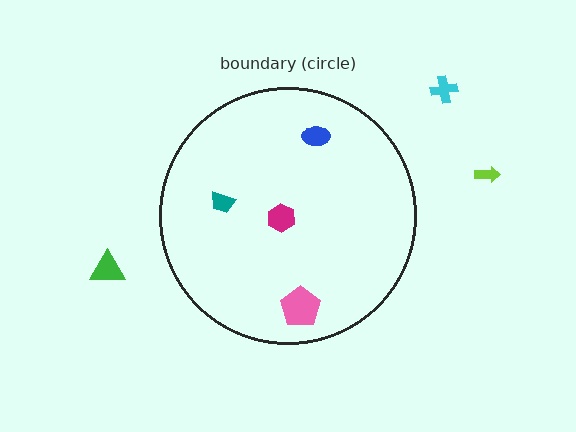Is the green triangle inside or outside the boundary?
Outside.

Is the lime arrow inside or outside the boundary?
Outside.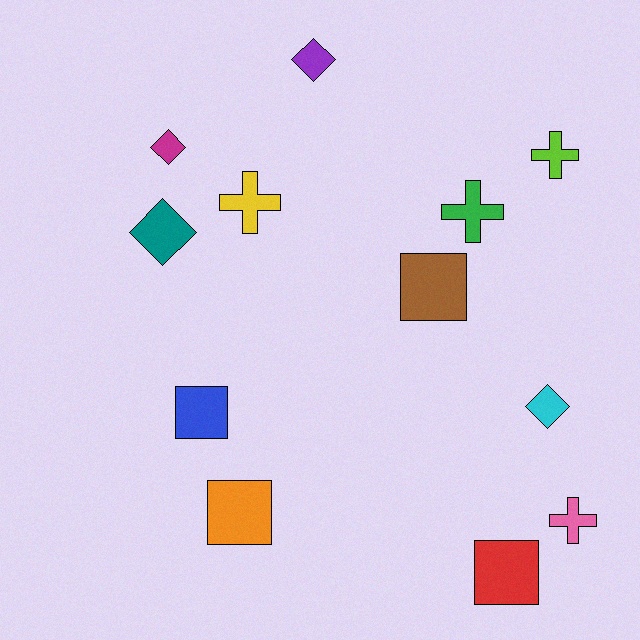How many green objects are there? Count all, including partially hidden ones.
There is 1 green object.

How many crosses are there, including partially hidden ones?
There are 4 crosses.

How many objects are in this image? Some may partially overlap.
There are 12 objects.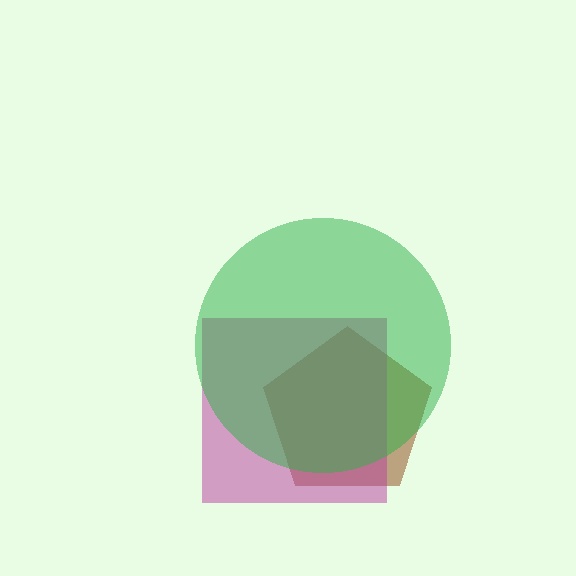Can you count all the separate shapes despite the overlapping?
Yes, there are 3 separate shapes.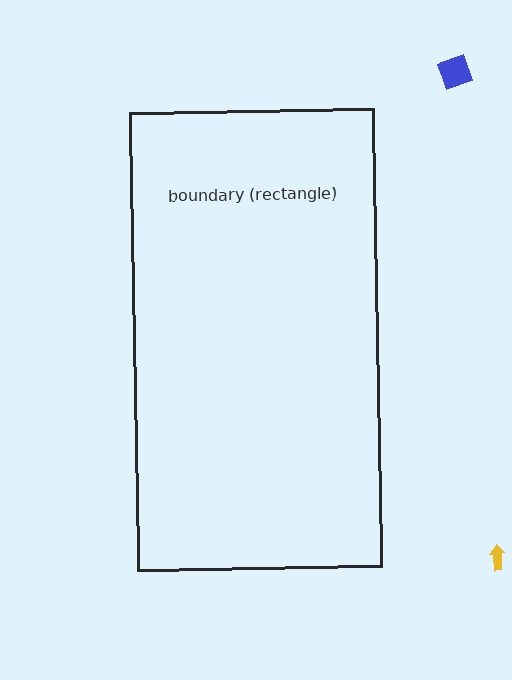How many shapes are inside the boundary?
0 inside, 2 outside.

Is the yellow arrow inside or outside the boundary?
Outside.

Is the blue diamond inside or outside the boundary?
Outside.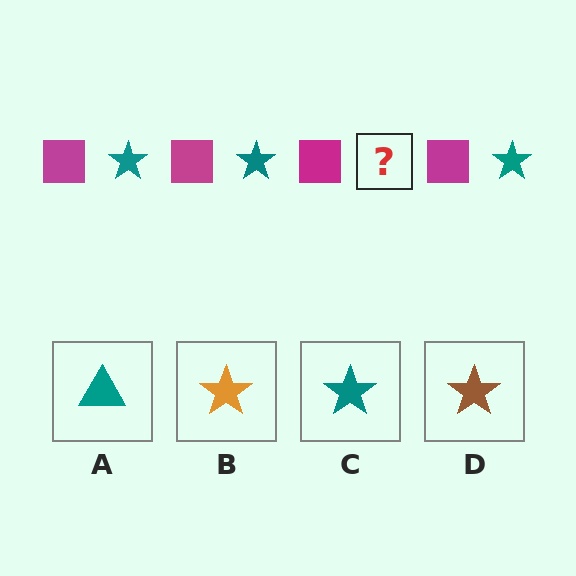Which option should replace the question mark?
Option C.